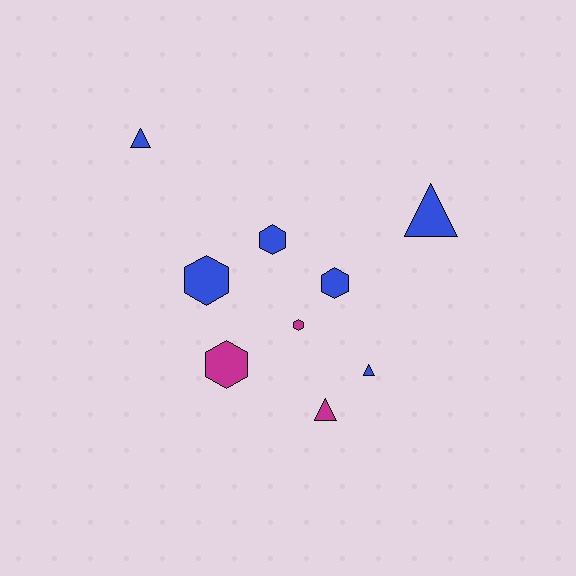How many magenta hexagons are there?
There are 2 magenta hexagons.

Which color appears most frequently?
Blue, with 6 objects.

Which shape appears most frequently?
Hexagon, with 5 objects.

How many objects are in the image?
There are 9 objects.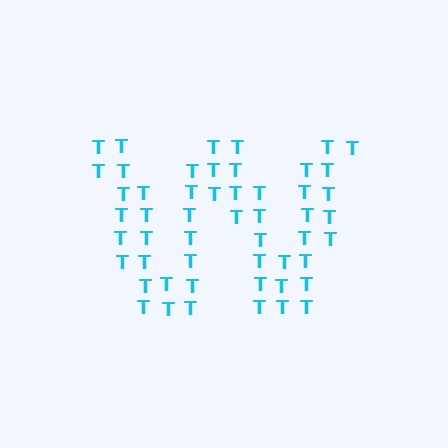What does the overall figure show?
The overall figure shows the letter W.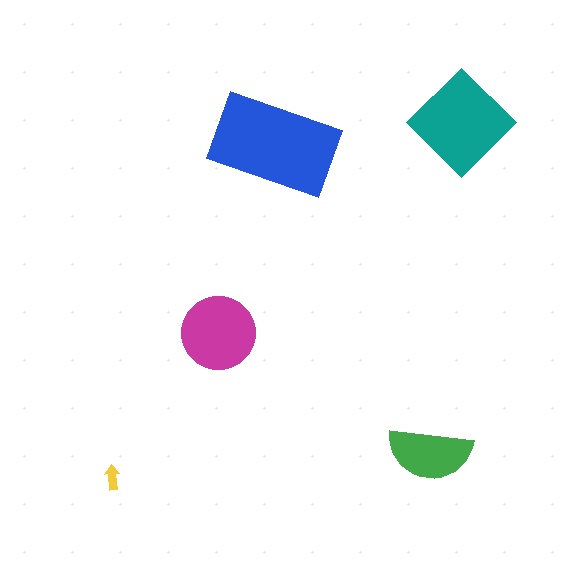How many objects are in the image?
There are 5 objects in the image.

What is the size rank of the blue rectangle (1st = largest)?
1st.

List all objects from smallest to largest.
The yellow arrow, the green semicircle, the magenta circle, the teal diamond, the blue rectangle.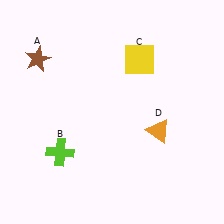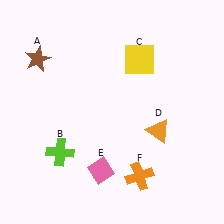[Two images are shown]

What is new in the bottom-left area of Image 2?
A pink diamond (E) was added in the bottom-left area of Image 2.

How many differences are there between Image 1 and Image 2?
There are 2 differences between the two images.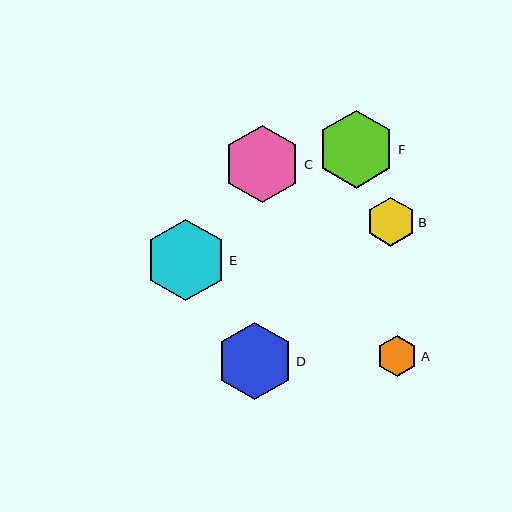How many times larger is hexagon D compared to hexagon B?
Hexagon D is approximately 1.6 times the size of hexagon B.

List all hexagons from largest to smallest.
From largest to smallest: E, C, F, D, B, A.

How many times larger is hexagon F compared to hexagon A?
Hexagon F is approximately 1.9 times the size of hexagon A.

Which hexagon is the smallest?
Hexagon A is the smallest with a size of approximately 41 pixels.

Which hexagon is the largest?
Hexagon E is the largest with a size of approximately 81 pixels.